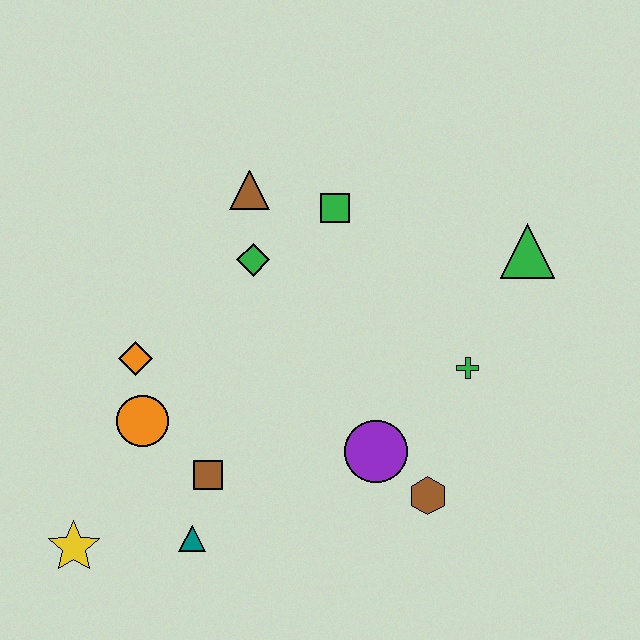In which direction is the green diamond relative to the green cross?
The green diamond is to the left of the green cross.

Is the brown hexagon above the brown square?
No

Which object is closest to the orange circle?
The orange diamond is closest to the orange circle.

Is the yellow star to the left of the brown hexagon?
Yes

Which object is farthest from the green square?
The yellow star is farthest from the green square.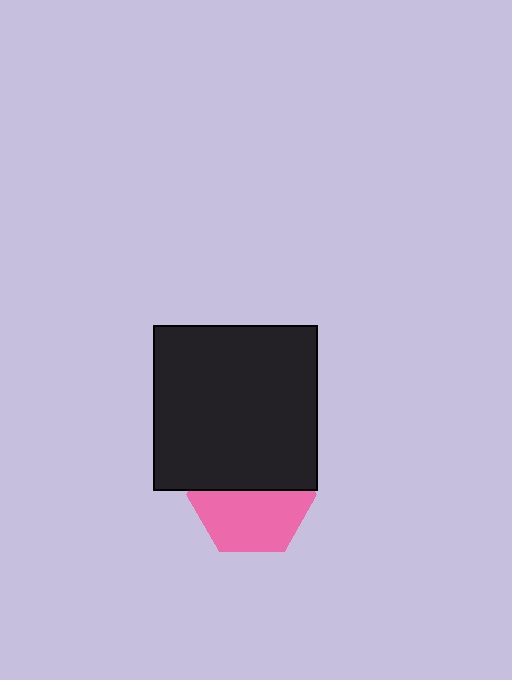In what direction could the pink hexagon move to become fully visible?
The pink hexagon could move down. That would shift it out from behind the black square entirely.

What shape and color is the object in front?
The object in front is a black square.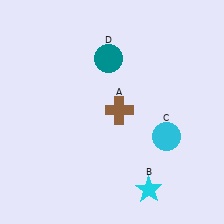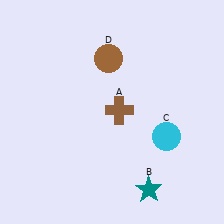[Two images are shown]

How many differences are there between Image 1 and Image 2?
There are 2 differences between the two images.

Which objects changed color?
B changed from cyan to teal. D changed from teal to brown.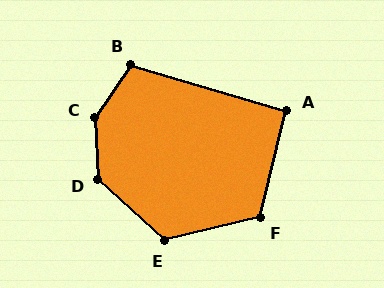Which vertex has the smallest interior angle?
A, at approximately 93 degrees.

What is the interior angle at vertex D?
Approximately 135 degrees (obtuse).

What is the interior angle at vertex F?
Approximately 117 degrees (obtuse).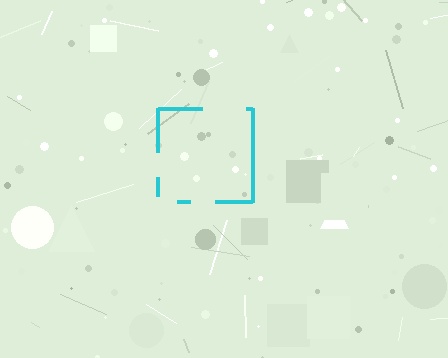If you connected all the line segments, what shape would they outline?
They would outline a square.